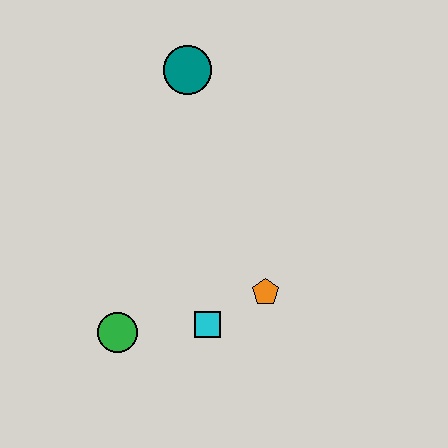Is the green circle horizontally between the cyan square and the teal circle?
No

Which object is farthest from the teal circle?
The green circle is farthest from the teal circle.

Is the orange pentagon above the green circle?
Yes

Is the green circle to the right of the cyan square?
No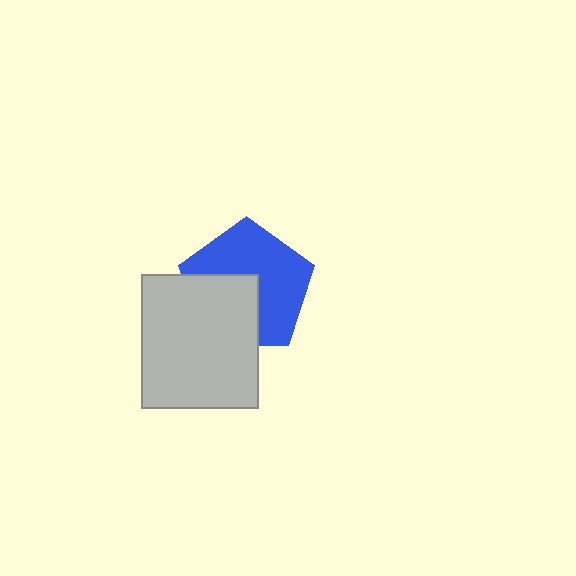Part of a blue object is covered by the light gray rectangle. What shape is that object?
It is a pentagon.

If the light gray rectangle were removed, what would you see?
You would see the complete blue pentagon.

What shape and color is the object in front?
The object in front is a light gray rectangle.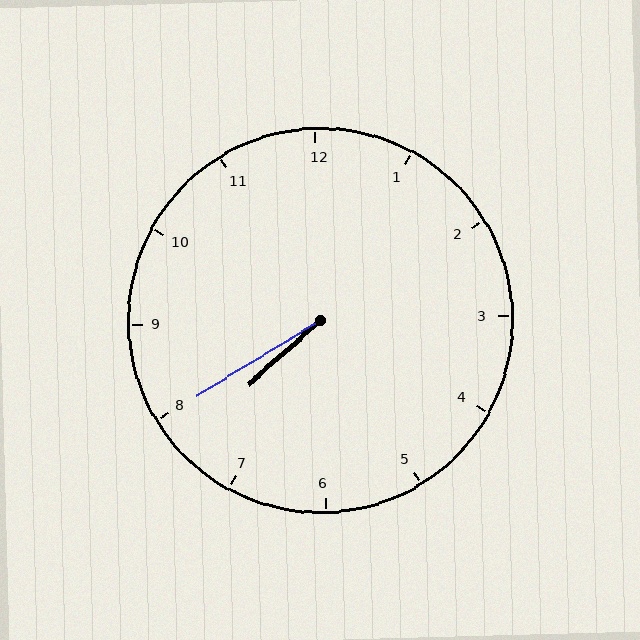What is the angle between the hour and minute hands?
Approximately 10 degrees.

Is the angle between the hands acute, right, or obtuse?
It is acute.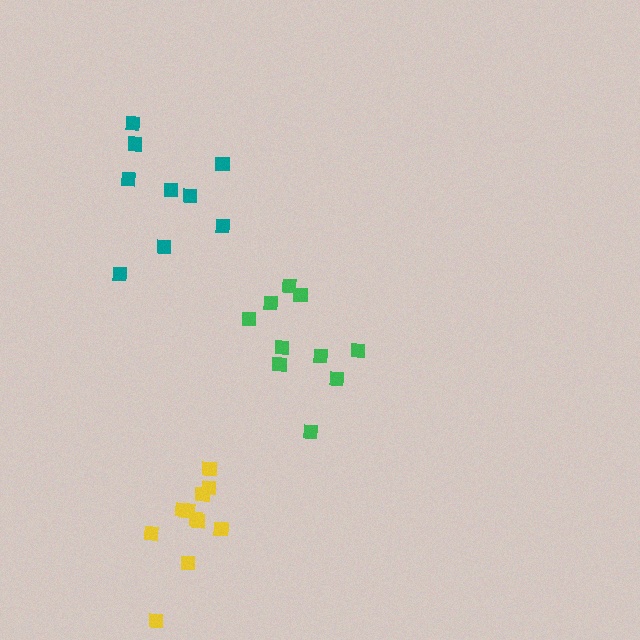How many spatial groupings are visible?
There are 3 spatial groupings.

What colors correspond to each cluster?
The clusters are colored: green, teal, yellow.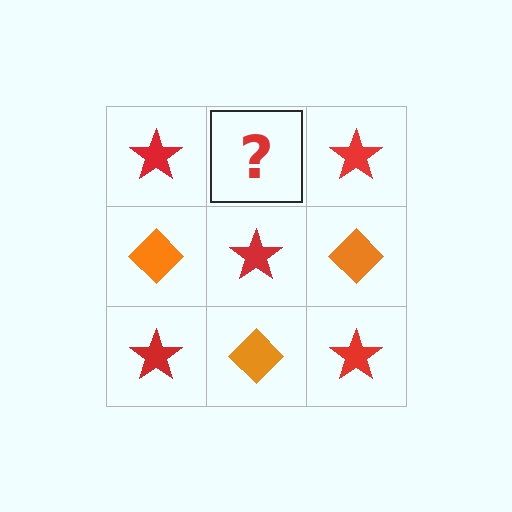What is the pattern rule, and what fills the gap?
The rule is that it alternates red star and orange diamond in a checkerboard pattern. The gap should be filled with an orange diamond.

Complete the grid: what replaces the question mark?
The question mark should be replaced with an orange diamond.